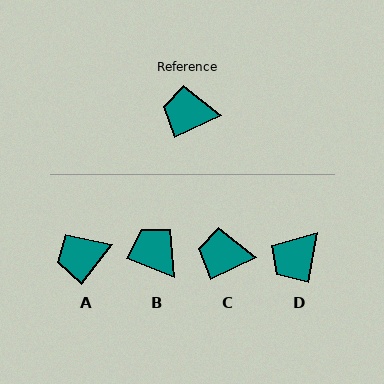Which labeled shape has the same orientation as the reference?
C.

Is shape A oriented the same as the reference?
No, it is off by about 27 degrees.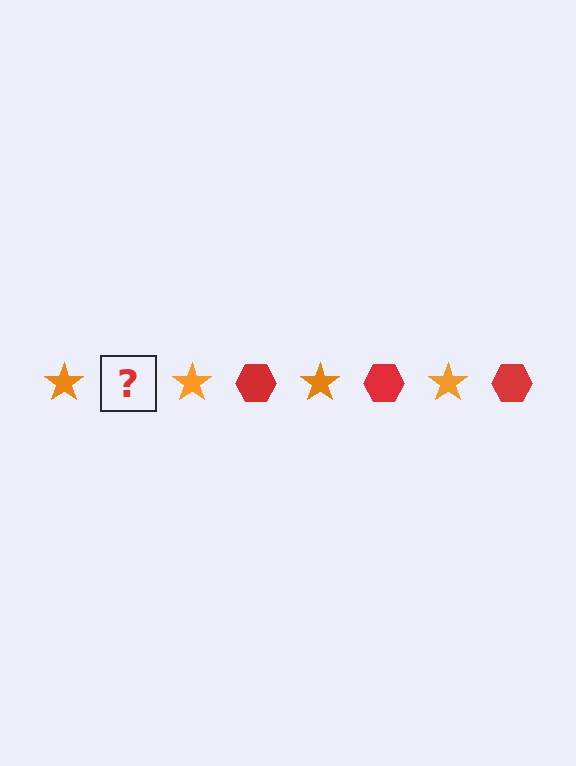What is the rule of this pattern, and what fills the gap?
The rule is that the pattern alternates between orange star and red hexagon. The gap should be filled with a red hexagon.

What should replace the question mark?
The question mark should be replaced with a red hexagon.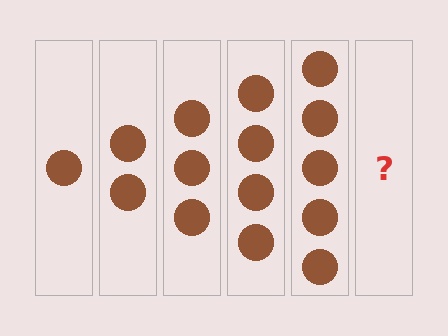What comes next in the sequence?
The next element should be 6 circles.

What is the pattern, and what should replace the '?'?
The pattern is that each step adds one more circle. The '?' should be 6 circles.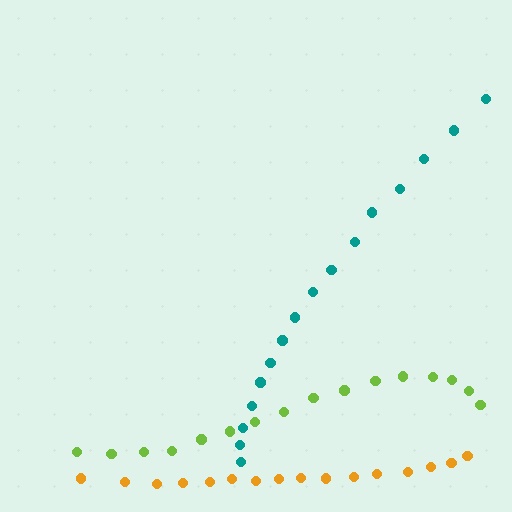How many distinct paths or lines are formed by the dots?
There are 3 distinct paths.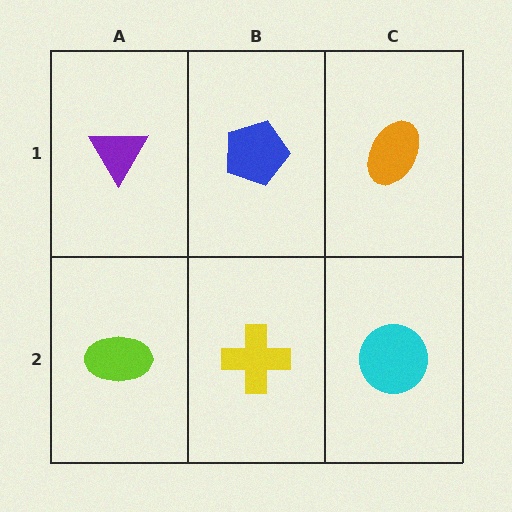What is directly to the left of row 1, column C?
A blue pentagon.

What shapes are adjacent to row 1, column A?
A lime ellipse (row 2, column A), a blue pentagon (row 1, column B).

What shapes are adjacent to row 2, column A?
A purple triangle (row 1, column A), a yellow cross (row 2, column B).